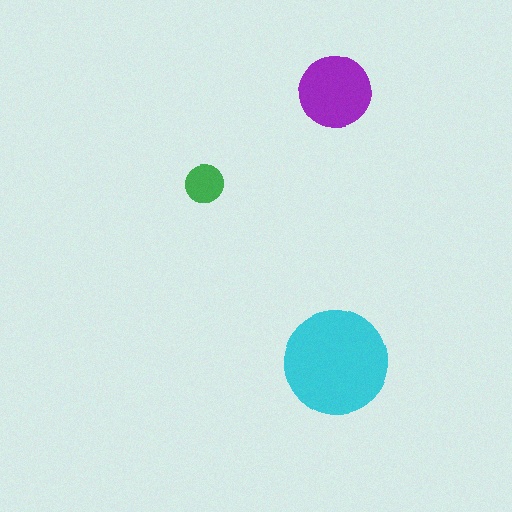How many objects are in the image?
There are 3 objects in the image.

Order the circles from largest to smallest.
the cyan one, the purple one, the green one.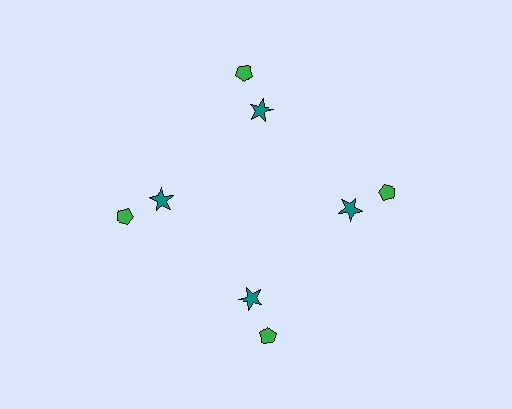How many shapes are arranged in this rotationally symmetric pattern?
There are 8 shapes, arranged in 4 groups of 2.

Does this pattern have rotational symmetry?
Yes, this pattern has 4-fold rotational symmetry. It looks the same after rotating 90 degrees around the center.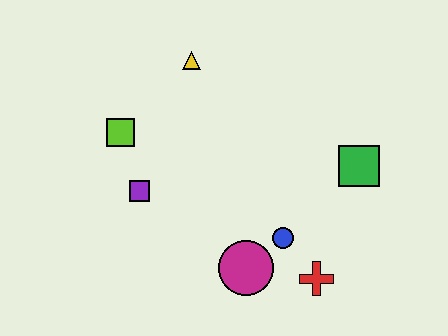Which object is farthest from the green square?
The lime square is farthest from the green square.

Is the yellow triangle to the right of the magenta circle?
No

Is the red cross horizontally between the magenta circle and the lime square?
No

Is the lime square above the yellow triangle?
No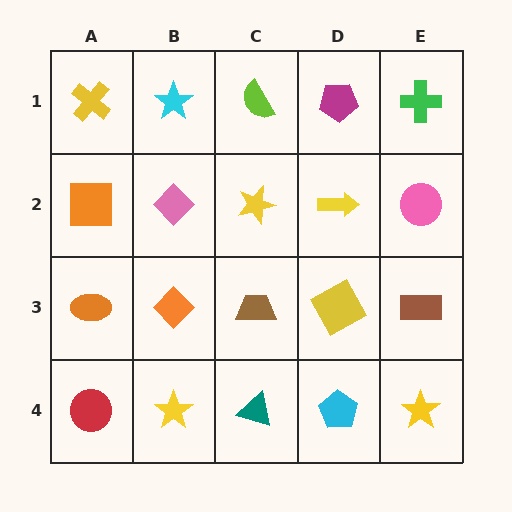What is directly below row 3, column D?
A cyan pentagon.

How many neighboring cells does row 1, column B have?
3.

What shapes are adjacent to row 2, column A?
A yellow cross (row 1, column A), an orange ellipse (row 3, column A), a pink diamond (row 2, column B).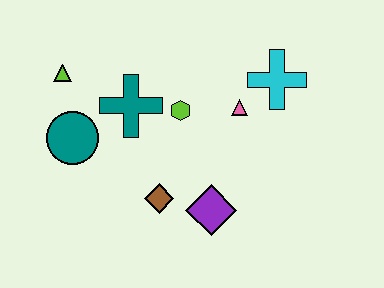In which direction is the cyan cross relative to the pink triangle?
The cyan cross is to the right of the pink triangle.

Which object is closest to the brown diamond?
The purple diamond is closest to the brown diamond.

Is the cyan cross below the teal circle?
No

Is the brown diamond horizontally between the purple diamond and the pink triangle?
No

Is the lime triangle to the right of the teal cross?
No